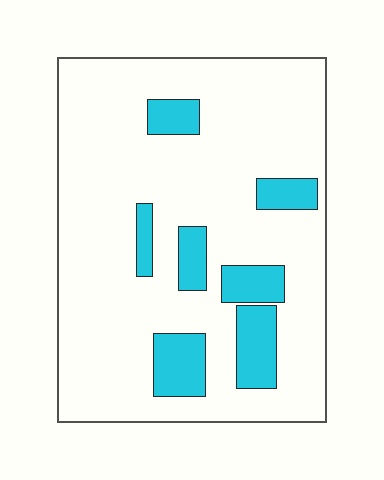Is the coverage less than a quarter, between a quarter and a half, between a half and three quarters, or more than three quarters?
Less than a quarter.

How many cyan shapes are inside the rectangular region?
7.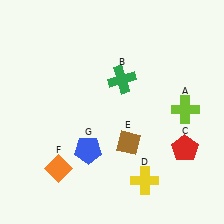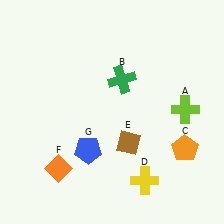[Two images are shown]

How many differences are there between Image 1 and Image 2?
There is 1 difference between the two images.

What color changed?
The pentagon (C) changed from red in Image 1 to orange in Image 2.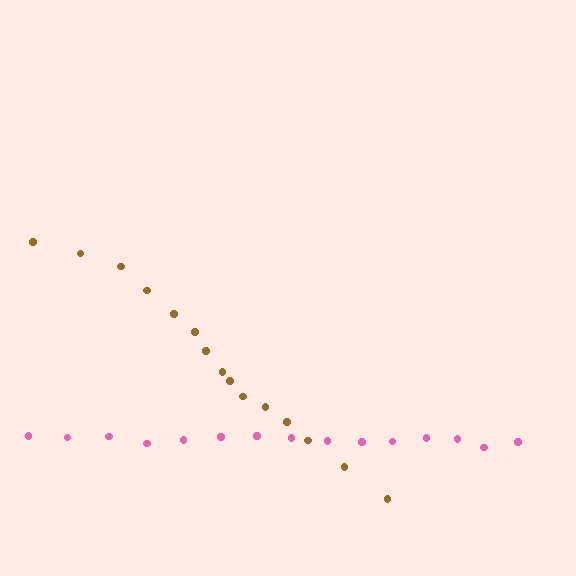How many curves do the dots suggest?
There are 2 distinct paths.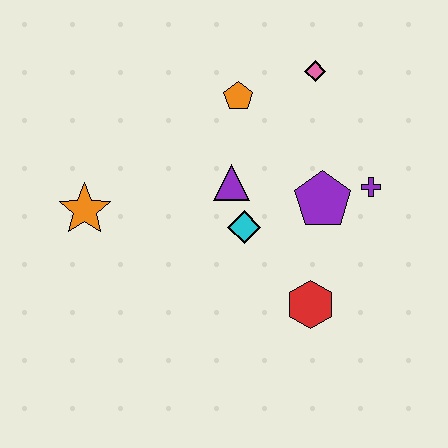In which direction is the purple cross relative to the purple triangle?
The purple cross is to the right of the purple triangle.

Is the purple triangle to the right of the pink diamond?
No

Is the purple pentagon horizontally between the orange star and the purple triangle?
No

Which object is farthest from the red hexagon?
The orange star is farthest from the red hexagon.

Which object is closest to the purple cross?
The purple pentagon is closest to the purple cross.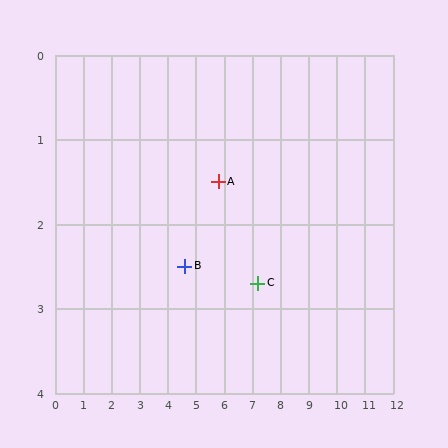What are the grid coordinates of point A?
Point A is at approximately (5.8, 1.5).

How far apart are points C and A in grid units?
Points C and A are about 1.8 grid units apart.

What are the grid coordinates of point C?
Point C is at approximately (7.2, 2.7).